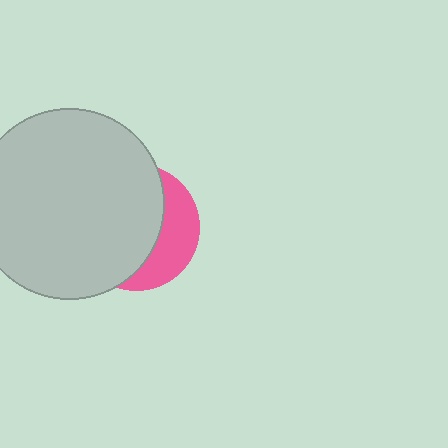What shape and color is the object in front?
The object in front is a light gray circle.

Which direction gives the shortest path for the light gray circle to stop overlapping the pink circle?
Moving left gives the shortest separation.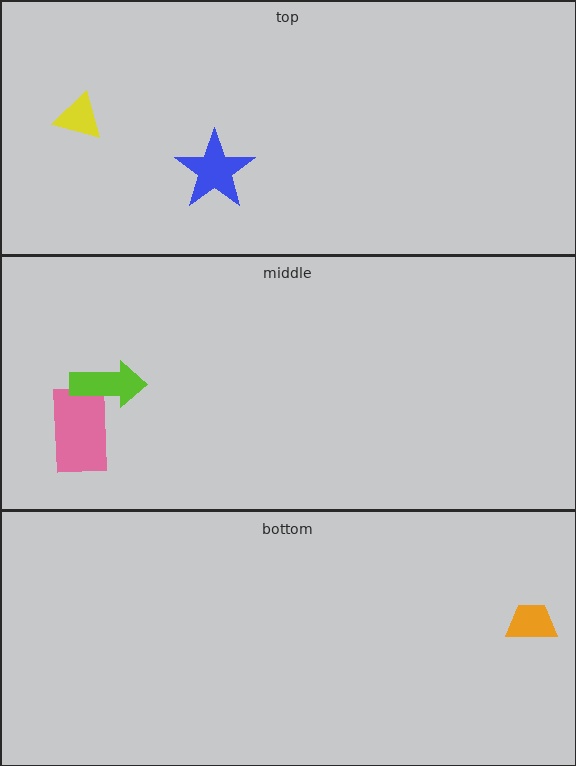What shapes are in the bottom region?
The orange trapezoid.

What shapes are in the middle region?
The pink rectangle, the lime arrow.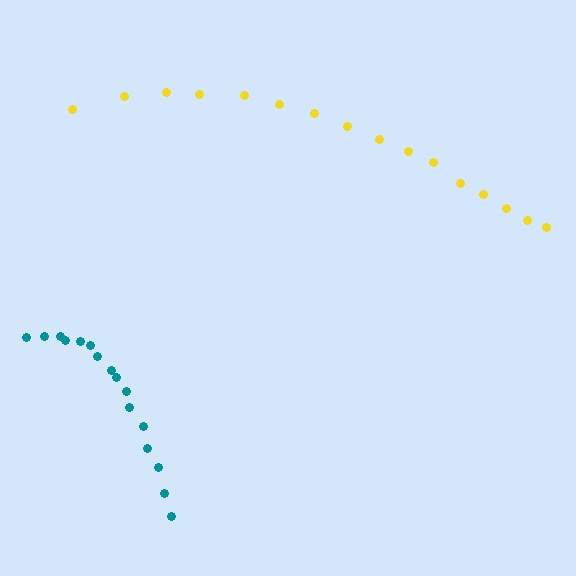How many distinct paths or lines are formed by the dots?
There are 2 distinct paths.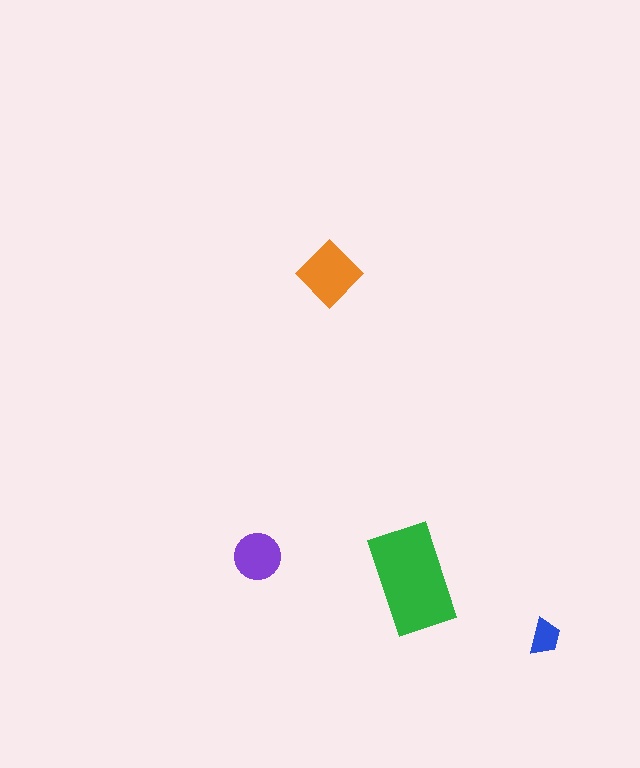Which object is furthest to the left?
The purple circle is leftmost.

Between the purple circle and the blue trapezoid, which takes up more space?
The purple circle.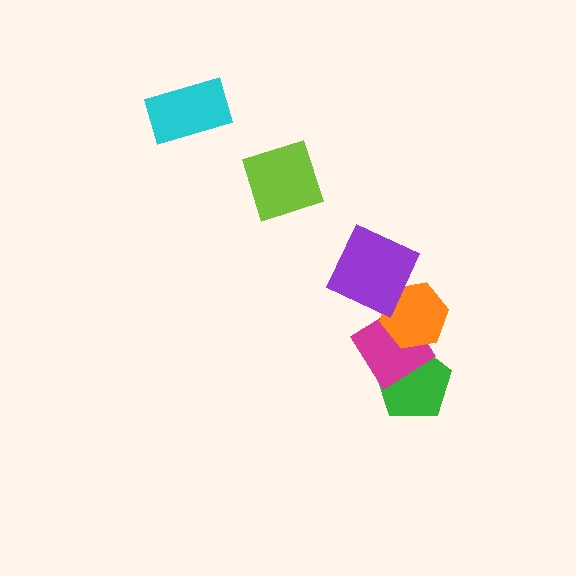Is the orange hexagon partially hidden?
Yes, it is partially covered by another shape.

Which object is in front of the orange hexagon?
The purple square is in front of the orange hexagon.